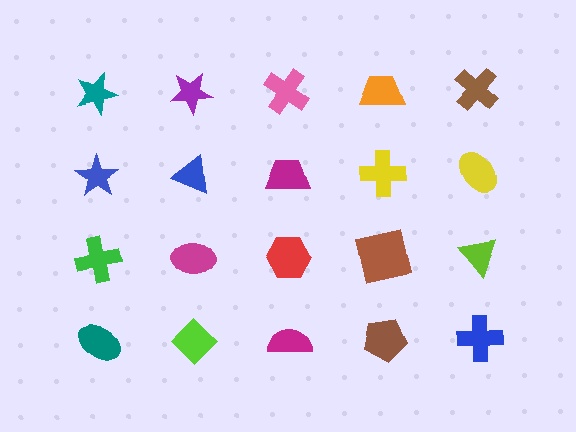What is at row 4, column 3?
A magenta semicircle.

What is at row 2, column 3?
A magenta trapezoid.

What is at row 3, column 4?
A brown square.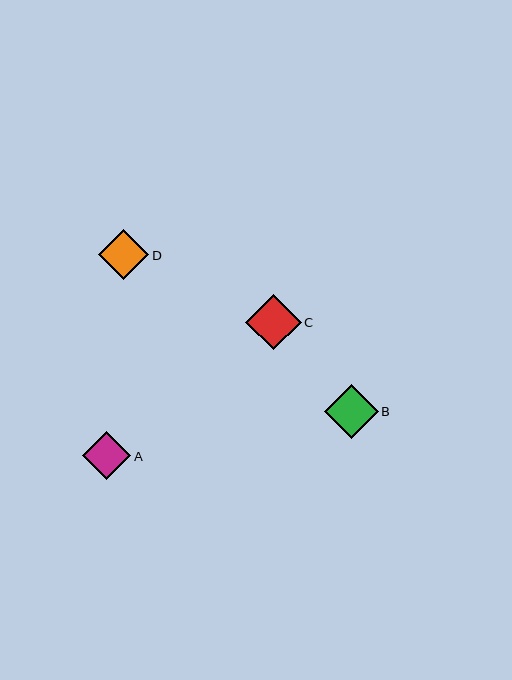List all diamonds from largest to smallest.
From largest to smallest: C, B, D, A.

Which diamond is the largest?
Diamond C is the largest with a size of approximately 56 pixels.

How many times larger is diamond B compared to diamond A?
Diamond B is approximately 1.1 times the size of diamond A.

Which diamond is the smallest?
Diamond A is the smallest with a size of approximately 48 pixels.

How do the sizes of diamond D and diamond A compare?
Diamond D and diamond A are approximately the same size.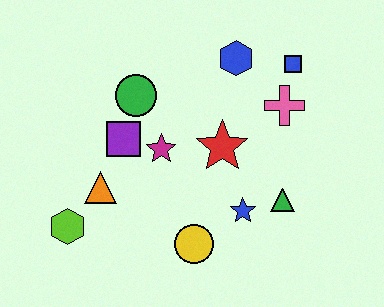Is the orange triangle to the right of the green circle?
No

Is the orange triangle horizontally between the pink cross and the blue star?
No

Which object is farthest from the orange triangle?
The blue square is farthest from the orange triangle.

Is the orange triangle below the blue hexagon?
Yes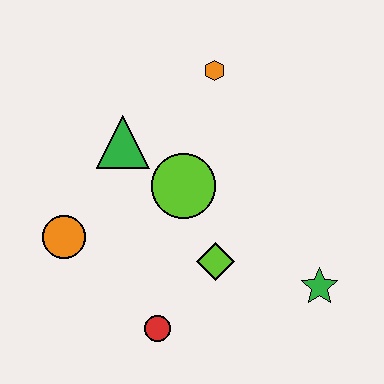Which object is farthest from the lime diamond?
The orange hexagon is farthest from the lime diamond.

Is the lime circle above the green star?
Yes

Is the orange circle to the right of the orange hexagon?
No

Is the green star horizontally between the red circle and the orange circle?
No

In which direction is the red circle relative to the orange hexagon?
The red circle is below the orange hexagon.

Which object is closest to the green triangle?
The lime circle is closest to the green triangle.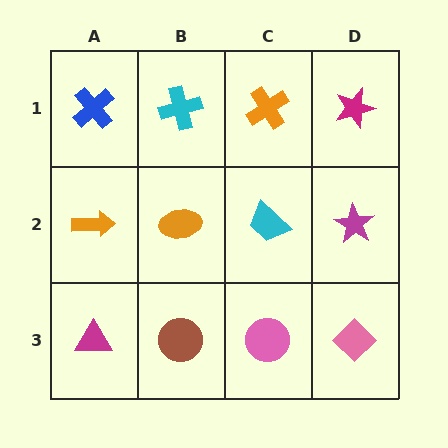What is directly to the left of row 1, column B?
A blue cross.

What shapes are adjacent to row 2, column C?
An orange cross (row 1, column C), a pink circle (row 3, column C), an orange ellipse (row 2, column B), a magenta star (row 2, column D).